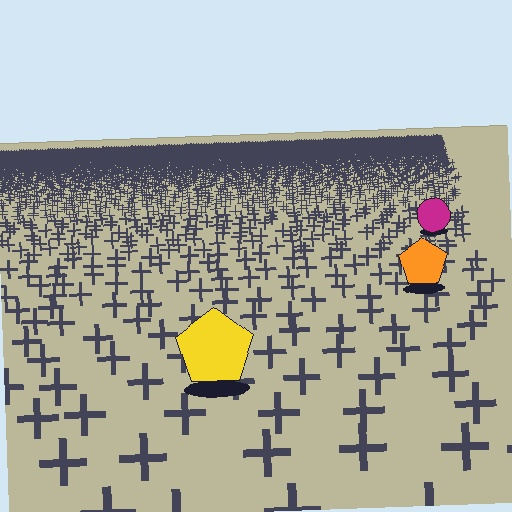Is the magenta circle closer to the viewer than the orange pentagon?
No. The orange pentagon is closer — you can tell from the texture gradient: the ground texture is coarser near it.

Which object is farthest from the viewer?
The magenta circle is farthest from the viewer. It appears smaller and the ground texture around it is denser.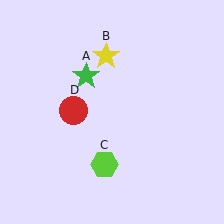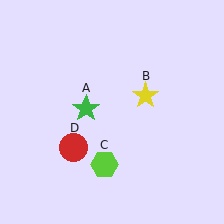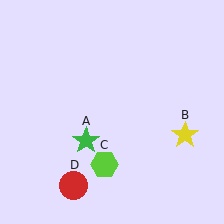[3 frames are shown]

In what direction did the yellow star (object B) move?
The yellow star (object B) moved down and to the right.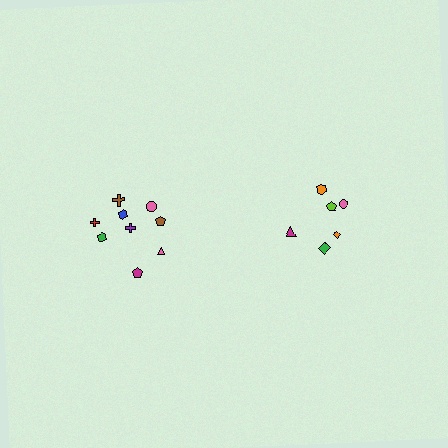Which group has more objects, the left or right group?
The left group.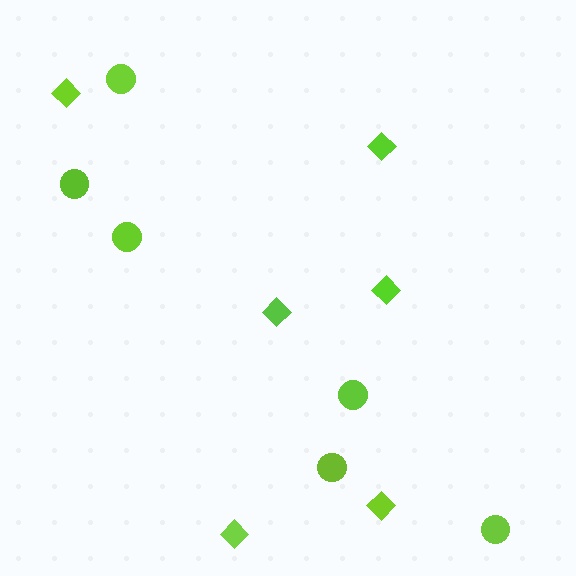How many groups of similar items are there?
There are 2 groups: one group of circles (6) and one group of diamonds (6).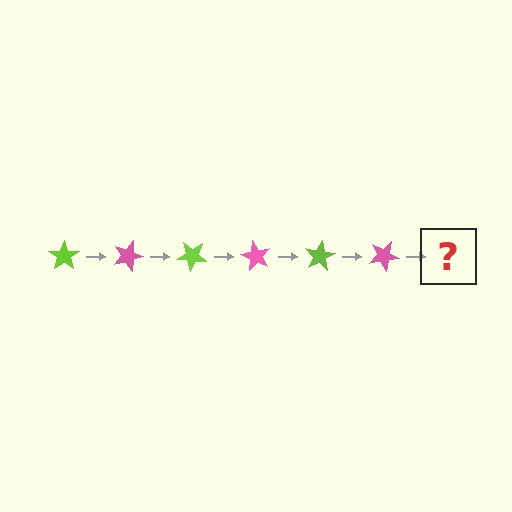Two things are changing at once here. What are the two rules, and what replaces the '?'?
The two rules are that it rotates 20 degrees each step and the color cycles through lime and pink. The '?' should be a lime star, rotated 120 degrees from the start.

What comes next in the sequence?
The next element should be a lime star, rotated 120 degrees from the start.